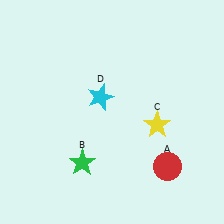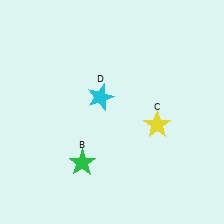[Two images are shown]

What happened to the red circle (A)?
The red circle (A) was removed in Image 2. It was in the bottom-right area of Image 1.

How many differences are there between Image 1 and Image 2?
There is 1 difference between the two images.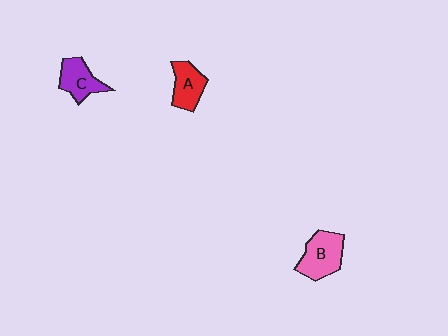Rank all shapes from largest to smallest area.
From largest to smallest: B (pink), C (purple), A (red).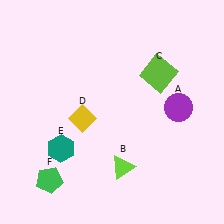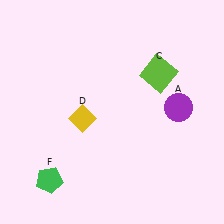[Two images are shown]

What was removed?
The lime triangle (B), the teal hexagon (E) were removed in Image 2.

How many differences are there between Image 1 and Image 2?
There are 2 differences between the two images.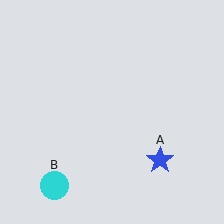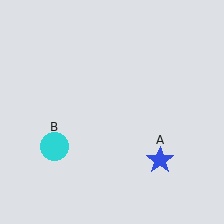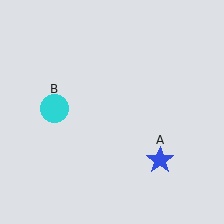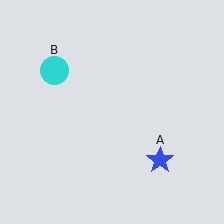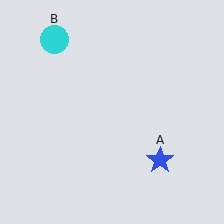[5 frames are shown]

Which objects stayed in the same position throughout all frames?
Blue star (object A) remained stationary.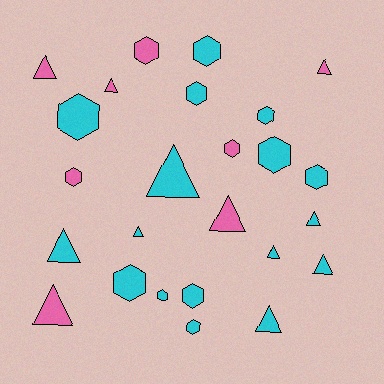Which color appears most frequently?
Cyan, with 17 objects.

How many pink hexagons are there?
There are 3 pink hexagons.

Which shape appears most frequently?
Hexagon, with 13 objects.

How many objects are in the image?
There are 25 objects.